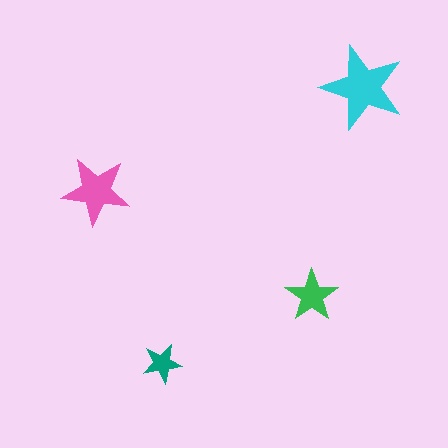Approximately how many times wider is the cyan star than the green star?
About 1.5 times wider.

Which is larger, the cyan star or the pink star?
The cyan one.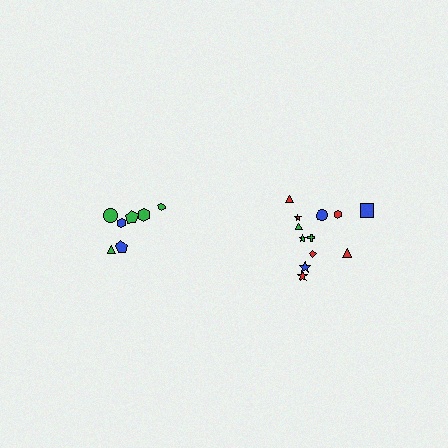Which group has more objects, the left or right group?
The right group.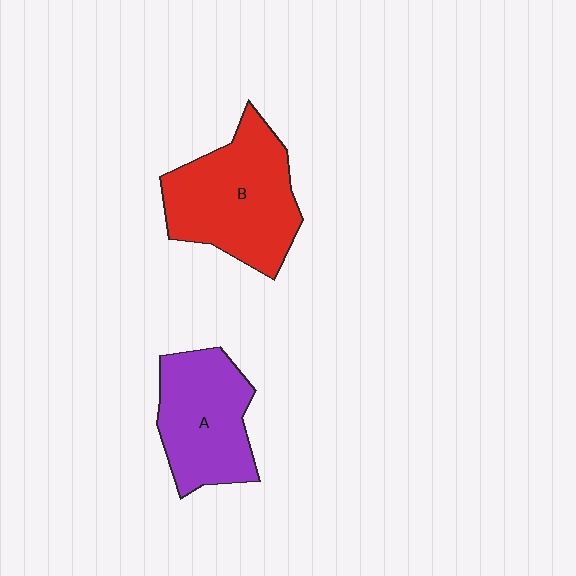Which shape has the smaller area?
Shape A (purple).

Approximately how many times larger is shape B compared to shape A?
Approximately 1.3 times.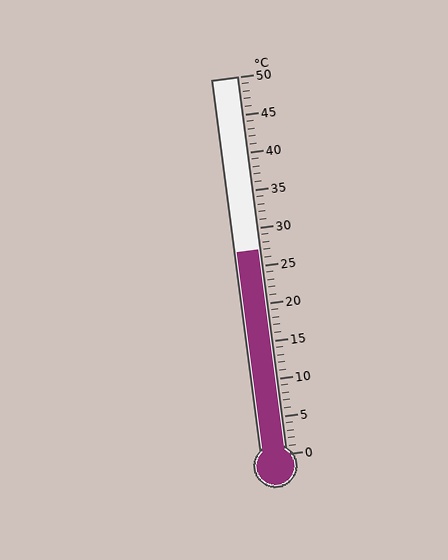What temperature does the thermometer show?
The thermometer shows approximately 27°C.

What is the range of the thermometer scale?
The thermometer scale ranges from 0°C to 50°C.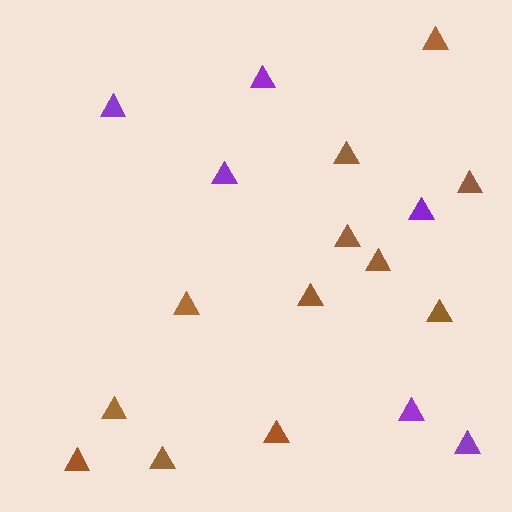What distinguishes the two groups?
There are 2 groups: one group of brown triangles (12) and one group of purple triangles (6).